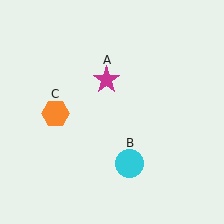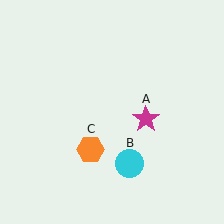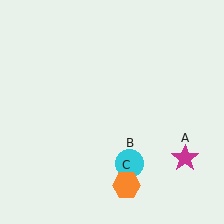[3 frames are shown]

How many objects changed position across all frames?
2 objects changed position: magenta star (object A), orange hexagon (object C).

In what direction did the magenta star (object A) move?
The magenta star (object A) moved down and to the right.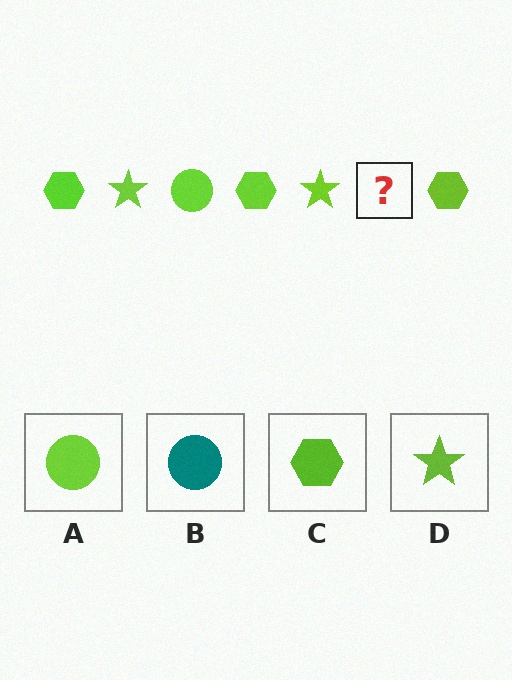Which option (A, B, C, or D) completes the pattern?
A.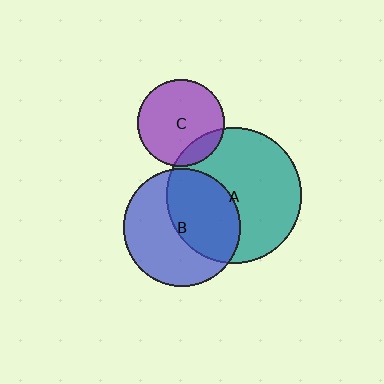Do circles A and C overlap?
Yes.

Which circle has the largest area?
Circle A (teal).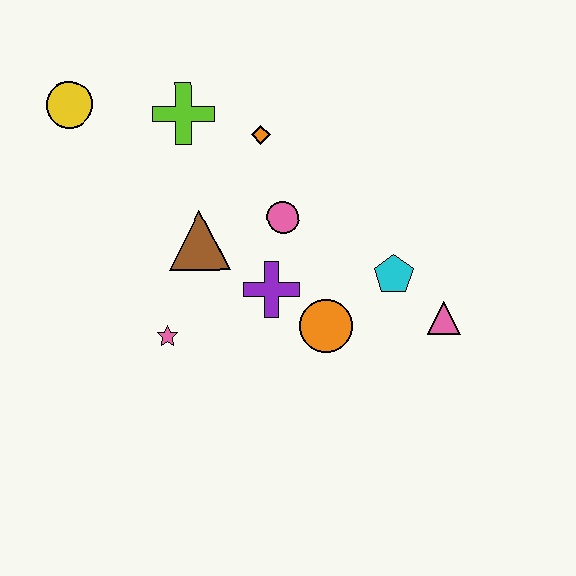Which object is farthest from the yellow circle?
The pink triangle is farthest from the yellow circle.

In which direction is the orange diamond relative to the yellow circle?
The orange diamond is to the right of the yellow circle.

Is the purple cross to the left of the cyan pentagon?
Yes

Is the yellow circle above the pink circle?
Yes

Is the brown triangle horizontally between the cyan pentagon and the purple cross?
No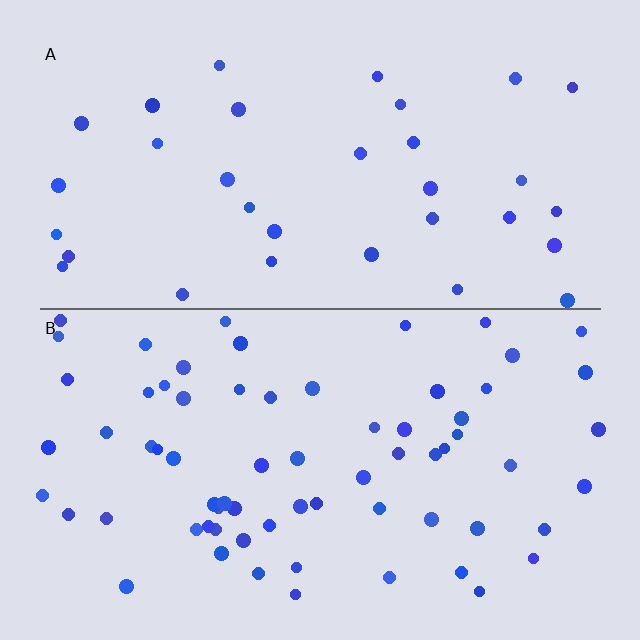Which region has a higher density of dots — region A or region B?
B (the bottom).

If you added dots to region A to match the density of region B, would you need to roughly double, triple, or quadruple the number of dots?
Approximately double.